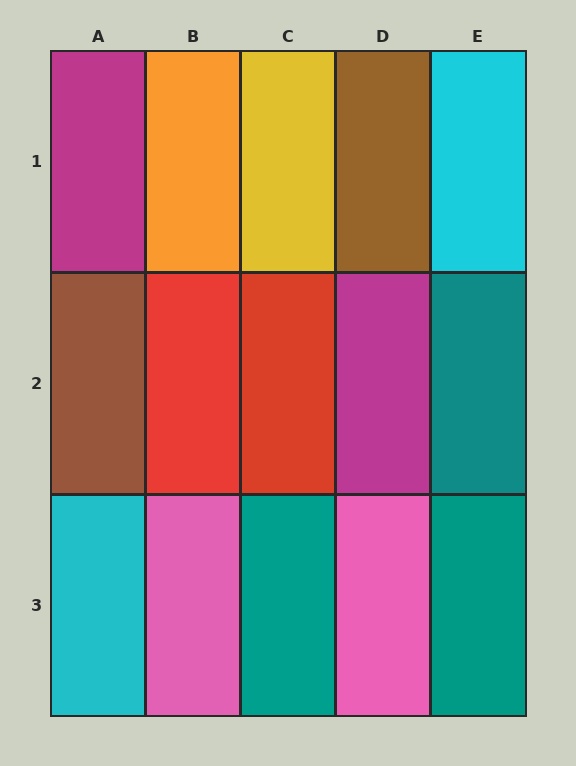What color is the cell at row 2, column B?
Red.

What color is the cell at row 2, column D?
Magenta.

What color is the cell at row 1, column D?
Brown.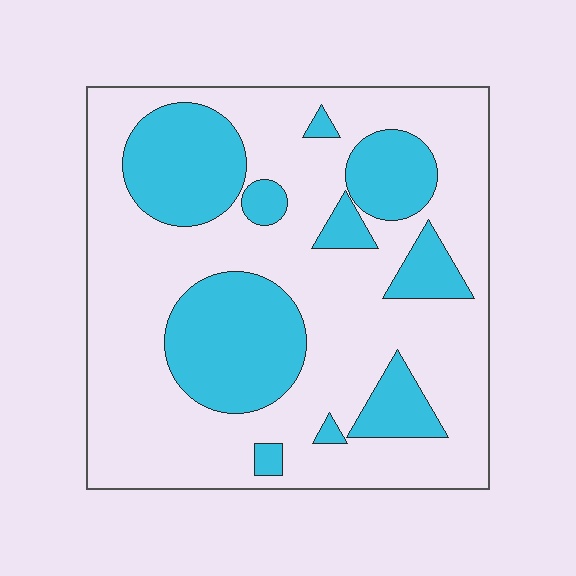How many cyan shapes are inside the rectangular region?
10.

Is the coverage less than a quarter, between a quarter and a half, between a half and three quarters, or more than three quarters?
Between a quarter and a half.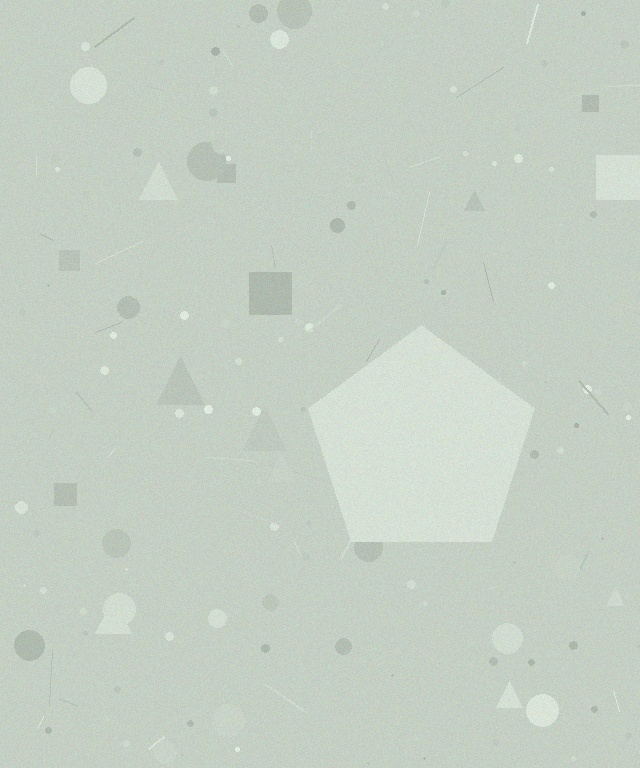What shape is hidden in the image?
A pentagon is hidden in the image.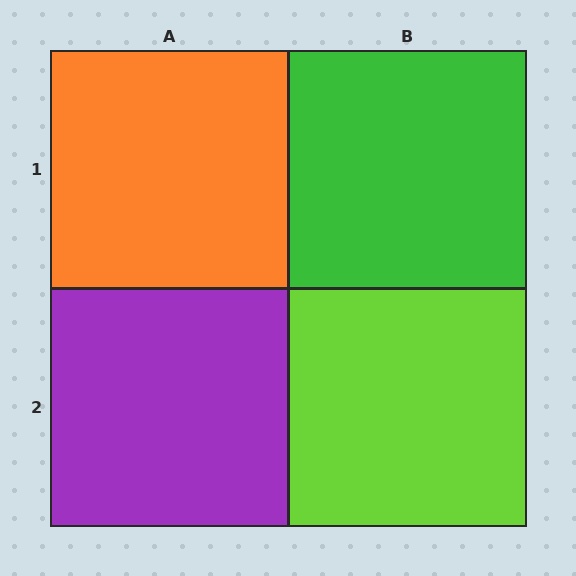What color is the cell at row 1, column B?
Green.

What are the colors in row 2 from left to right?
Purple, lime.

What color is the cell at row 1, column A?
Orange.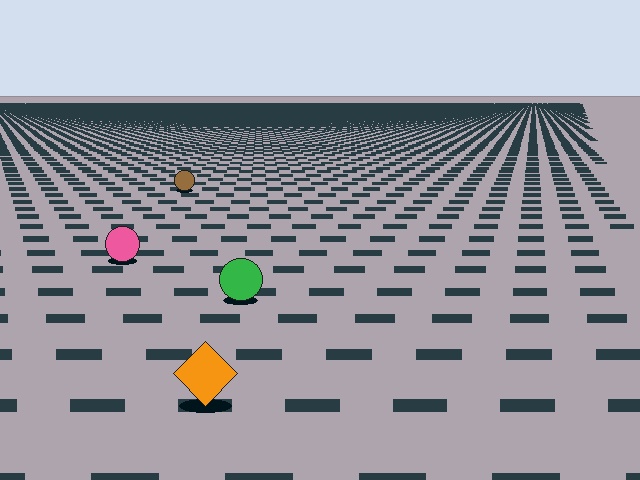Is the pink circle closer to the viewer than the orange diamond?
No. The orange diamond is closer — you can tell from the texture gradient: the ground texture is coarser near it.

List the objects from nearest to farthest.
From nearest to farthest: the orange diamond, the green circle, the pink circle, the brown circle.